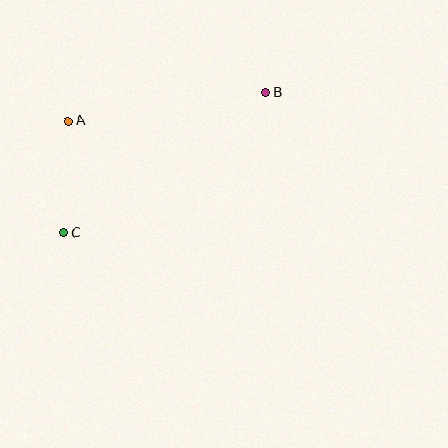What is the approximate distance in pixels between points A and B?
The distance between A and B is approximately 200 pixels.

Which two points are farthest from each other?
Points B and C are farthest from each other.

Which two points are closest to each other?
Points A and C are closest to each other.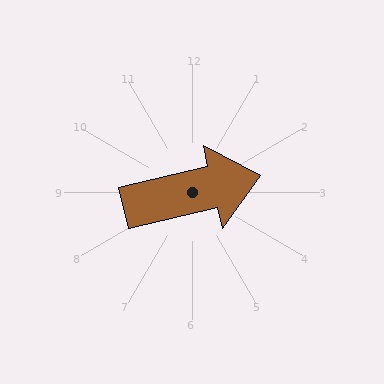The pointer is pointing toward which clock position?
Roughly 3 o'clock.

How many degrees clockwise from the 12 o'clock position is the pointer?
Approximately 77 degrees.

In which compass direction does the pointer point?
East.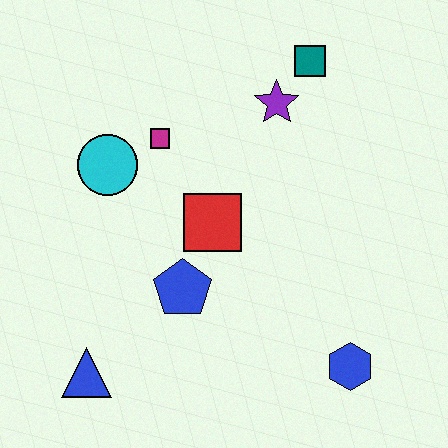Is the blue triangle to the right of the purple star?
No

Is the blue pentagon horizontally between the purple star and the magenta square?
Yes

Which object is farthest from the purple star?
The blue triangle is farthest from the purple star.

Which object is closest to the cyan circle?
The magenta square is closest to the cyan circle.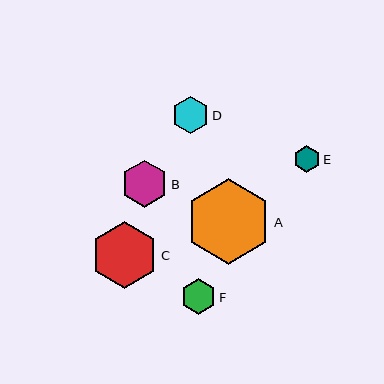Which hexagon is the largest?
Hexagon A is the largest with a size of approximately 85 pixels.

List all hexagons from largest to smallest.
From largest to smallest: A, C, B, D, F, E.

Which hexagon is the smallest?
Hexagon E is the smallest with a size of approximately 27 pixels.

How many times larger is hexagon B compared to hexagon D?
Hexagon B is approximately 1.3 times the size of hexagon D.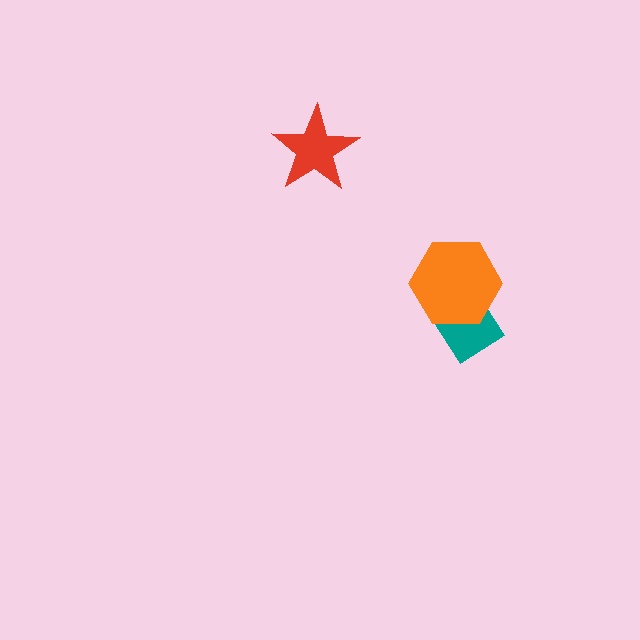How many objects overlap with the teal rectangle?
1 object overlaps with the teal rectangle.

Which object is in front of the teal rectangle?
The orange hexagon is in front of the teal rectangle.